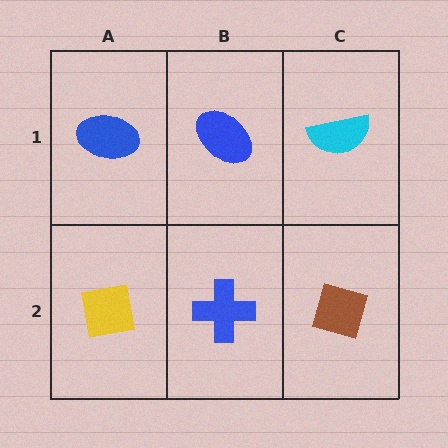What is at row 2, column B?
A blue cross.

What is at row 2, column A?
A yellow square.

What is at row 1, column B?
A blue ellipse.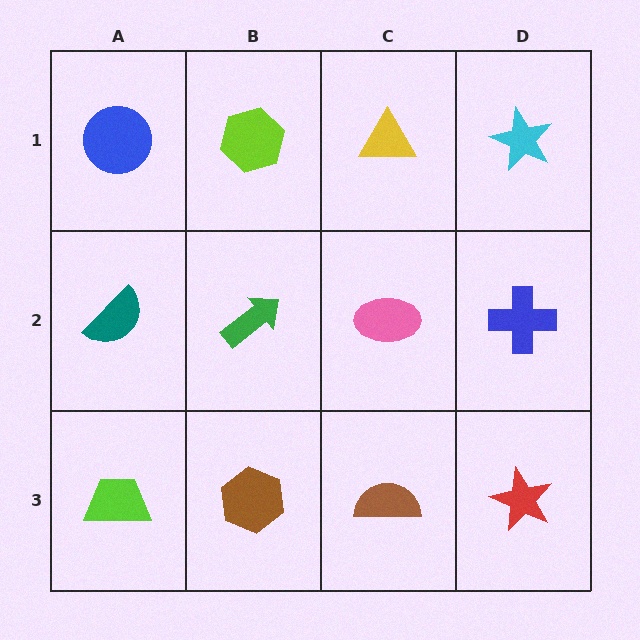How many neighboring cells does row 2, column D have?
3.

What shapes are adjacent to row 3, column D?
A blue cross (row 2, column D), a brown semicircle (row 3, column C).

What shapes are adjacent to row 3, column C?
A pink ellipse (row 2, column C), a brown hexagon (row 3, column B), a red star (row 3, column D).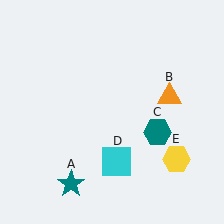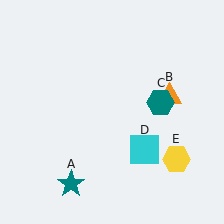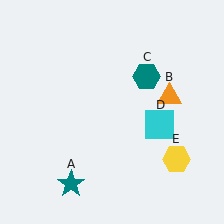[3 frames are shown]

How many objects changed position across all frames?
2 objects changed position: teal hexagon (object C), cyan square (object D).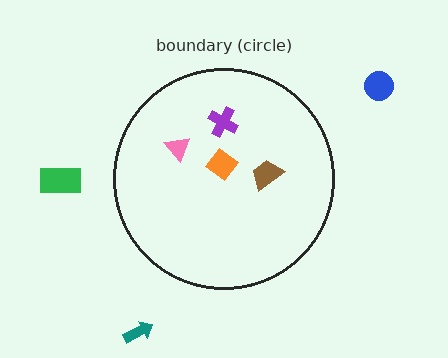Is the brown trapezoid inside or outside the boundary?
Inside.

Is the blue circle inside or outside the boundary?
Outside.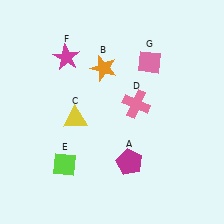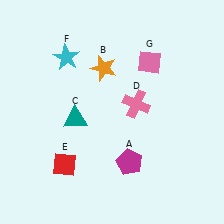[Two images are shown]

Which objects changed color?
C changed from yellow to teal. E changed from lime to red. F changed from magenta to cyan.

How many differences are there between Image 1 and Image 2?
There are 3 differences between the two images.